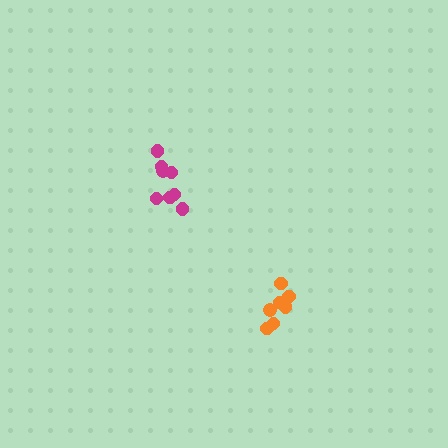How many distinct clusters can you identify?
There are 2 distinct clusters.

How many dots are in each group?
Group 1: 8 dots, Group 2: 7 dots (15 total).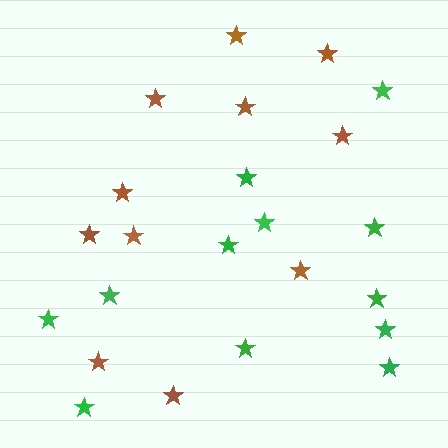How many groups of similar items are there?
There are 2 groups: one group of green stars (12) and one group of brown stars (11).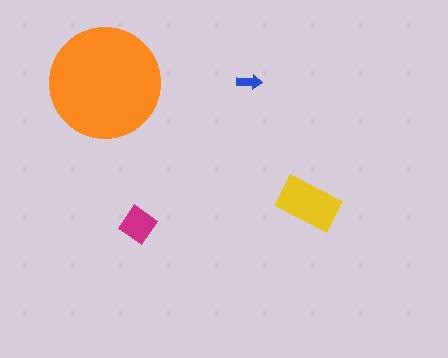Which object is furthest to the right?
The yellow rectangle is rightmost.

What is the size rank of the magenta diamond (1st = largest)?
3rd.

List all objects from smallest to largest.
The blue arrow, the magenta diamond, the yellow rectangle, the orange circle.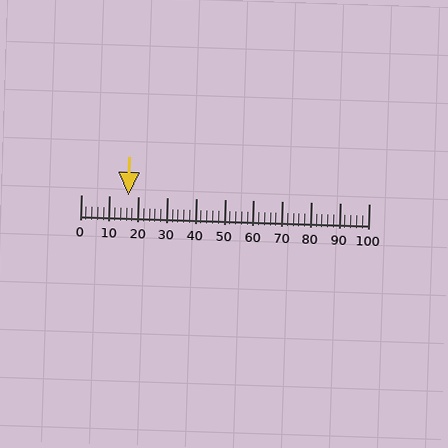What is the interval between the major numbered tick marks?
The major tick marks are spaced 10 units apart.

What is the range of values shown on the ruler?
The ruler shows values from 0 to 100.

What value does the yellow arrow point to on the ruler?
The yellow arrow points to approximately 17.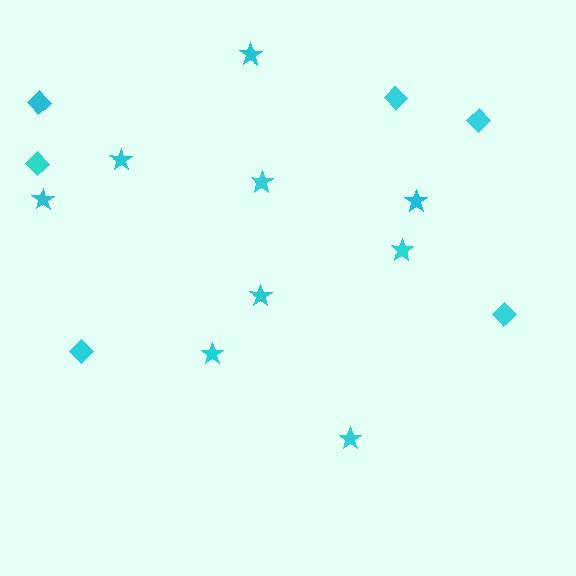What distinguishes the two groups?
There are 2 groups: one group of diamonds (6) and one group of stars (9).